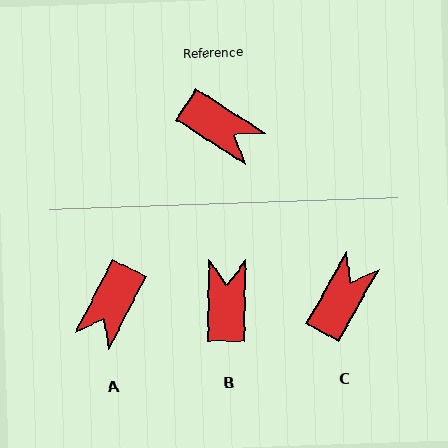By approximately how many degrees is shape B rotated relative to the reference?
Approximately 122 degrees counter-clockwise.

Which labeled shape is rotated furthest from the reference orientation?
B, about 122 degrees away.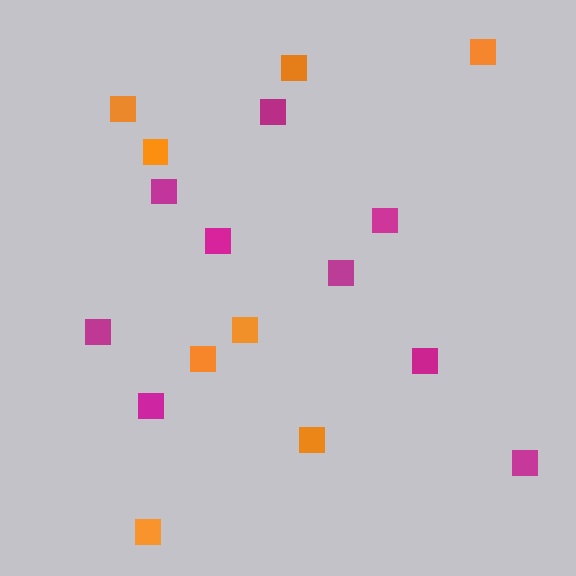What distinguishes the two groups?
There are 2 groups: one group of orange squares (8) and one group of magenta squares (9).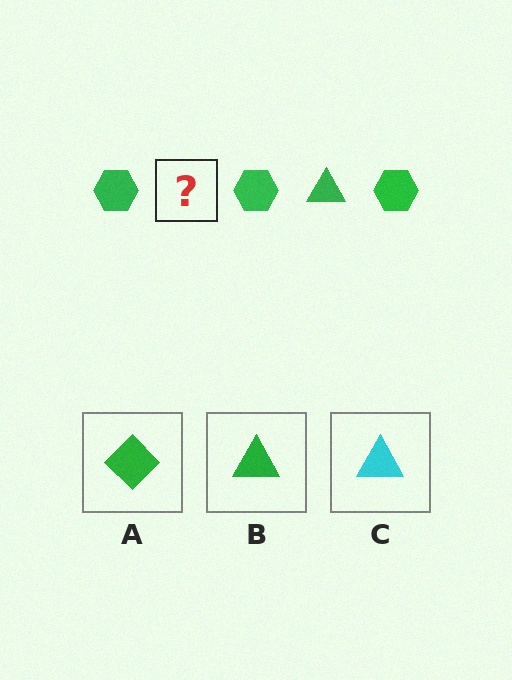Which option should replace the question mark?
Option B.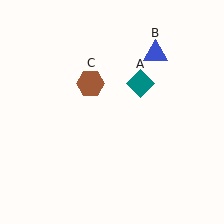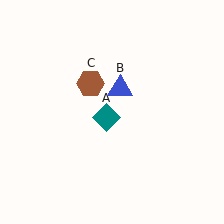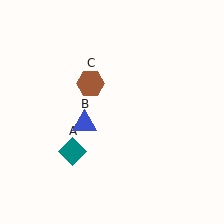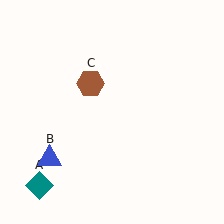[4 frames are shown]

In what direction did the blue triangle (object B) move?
The blue triangle (object B) moved down and to the left.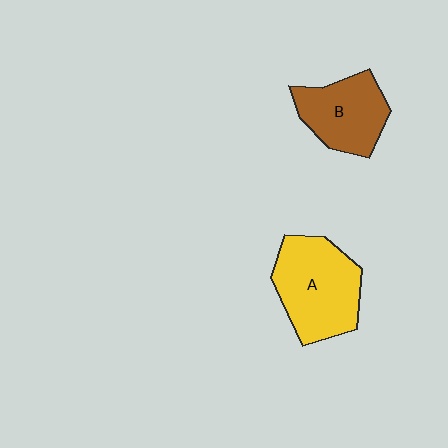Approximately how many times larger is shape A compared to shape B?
Approximately 1.3 times.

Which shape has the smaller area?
Shape B (brown).